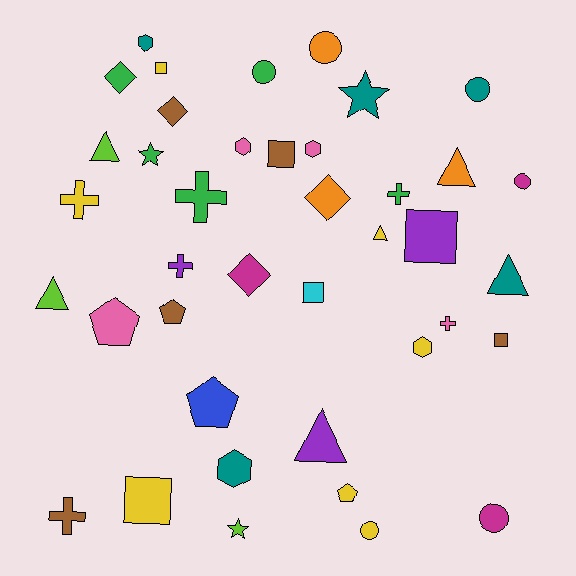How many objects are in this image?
There are 40 objects.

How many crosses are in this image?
There are 6 crosses.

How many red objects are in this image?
There are no red objects.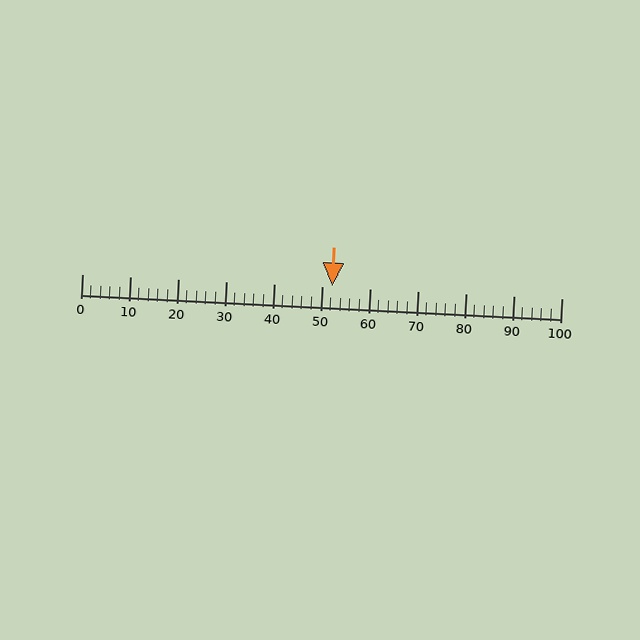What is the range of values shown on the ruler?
The ruler shows values from 0 to 100.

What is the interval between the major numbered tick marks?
The major tick marks are spaced 10 units apart.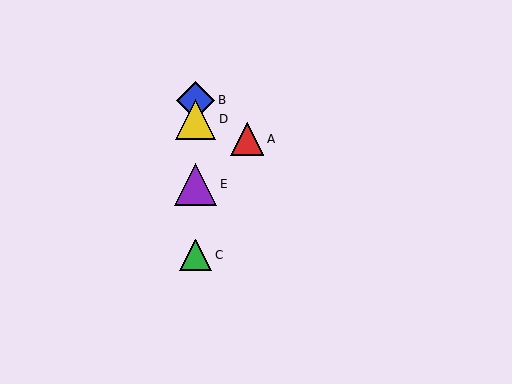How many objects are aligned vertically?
4 objects (B, C, D, E) are aligned vertically.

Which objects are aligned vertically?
Objects B, C, D, E are aligned vertically.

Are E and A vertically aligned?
No, E is at x≈196 and A is at x≈247.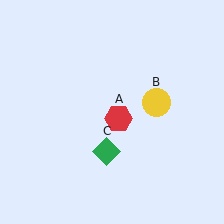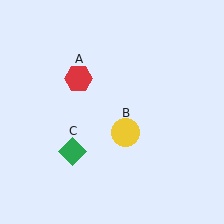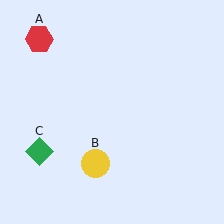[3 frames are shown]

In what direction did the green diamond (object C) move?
The green diamond (object C) moved left.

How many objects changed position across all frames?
3 objects changed position: red hexagon (object A), yellow circle (object B), green diamond (object C).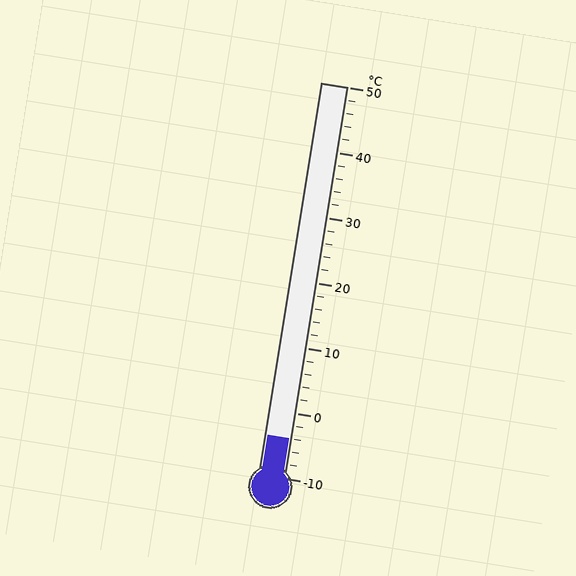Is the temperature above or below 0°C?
The temperature is below 0°C.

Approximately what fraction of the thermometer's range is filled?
The thermometer is filled to approximately 10% of its range.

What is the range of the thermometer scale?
The thermometer scale ranges from -10°C to 50°C.